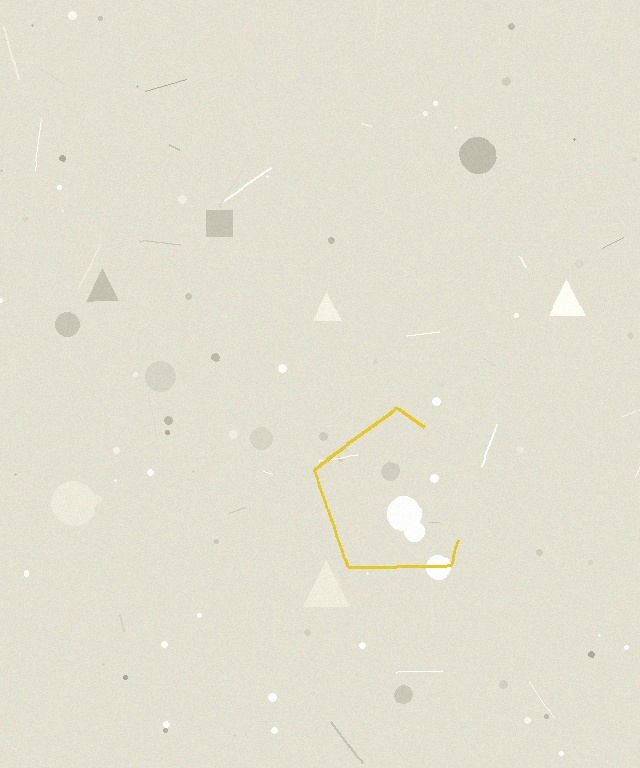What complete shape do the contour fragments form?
The contour fragments form a pentagon.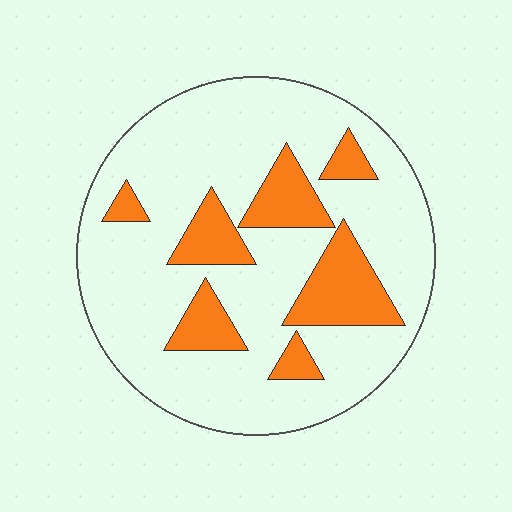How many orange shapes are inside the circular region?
7.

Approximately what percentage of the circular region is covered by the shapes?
Approximately 20%.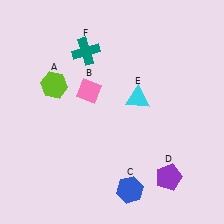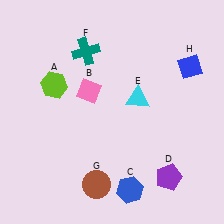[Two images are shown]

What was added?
A brown circle (G), a blue diamond (H) were added in Image 2.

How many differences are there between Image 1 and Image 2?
There are 2 differences between the two images.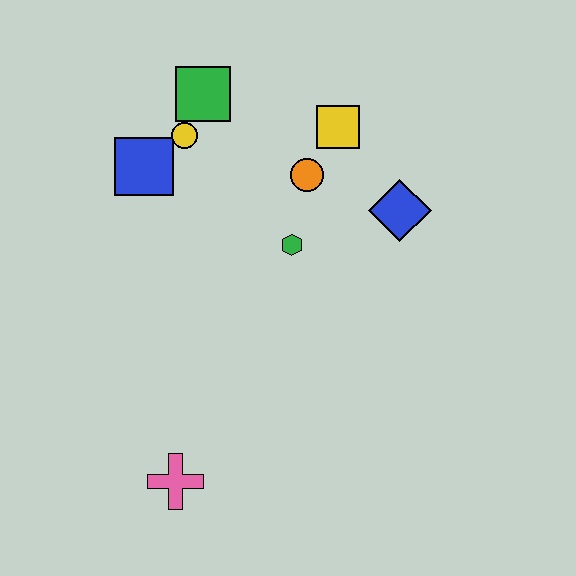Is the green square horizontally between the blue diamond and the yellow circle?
Yes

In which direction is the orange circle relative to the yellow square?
The orange circle is below the yellow square.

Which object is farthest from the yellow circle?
The pink cross is farthest from the yellow circle.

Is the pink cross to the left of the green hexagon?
Yes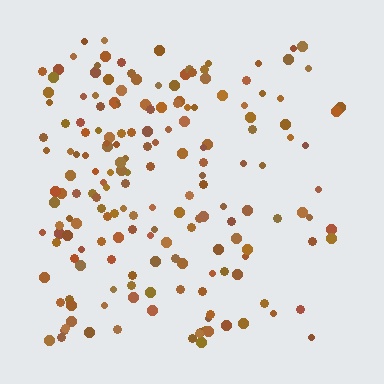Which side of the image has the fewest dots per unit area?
The right.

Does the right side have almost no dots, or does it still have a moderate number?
Still a moderate number, just noticeably fewer than the left.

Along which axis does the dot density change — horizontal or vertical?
Horizontal.